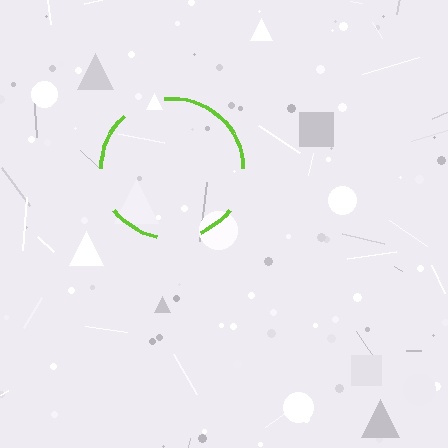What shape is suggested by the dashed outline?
The dashed outline suggests a circle.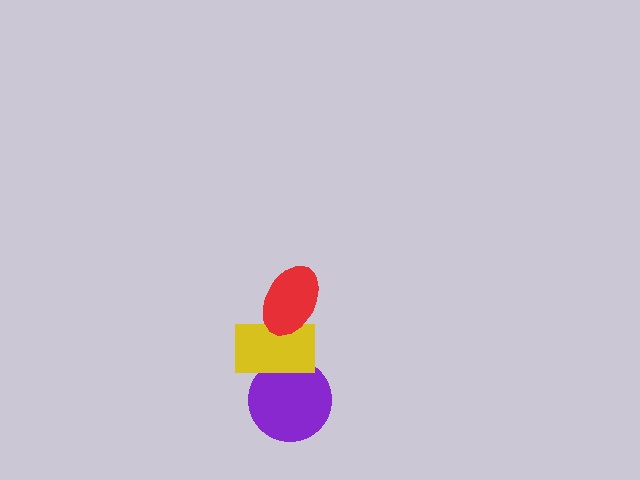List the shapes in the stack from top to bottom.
From top to bottom: the red ellipse, the yellow rectangle, the purple circle.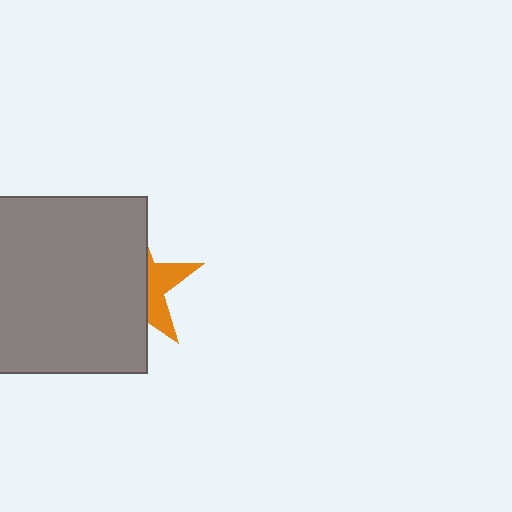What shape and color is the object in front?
The object in front is a gray rectangle.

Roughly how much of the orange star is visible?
A small part of it is visible (roughly 34%).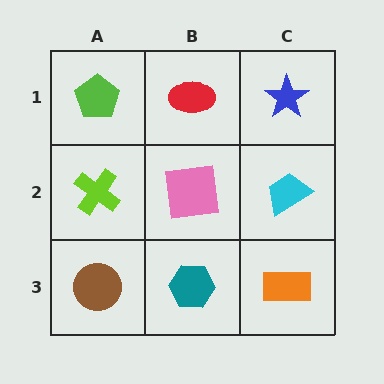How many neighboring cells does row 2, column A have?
3.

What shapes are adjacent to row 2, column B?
A red ellipse (row 1, column B), a teal hexagon (row 3, column B), a lime cross (row 2, column A), a cyan trapezoid (row 2, column C).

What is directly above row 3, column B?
A pink square.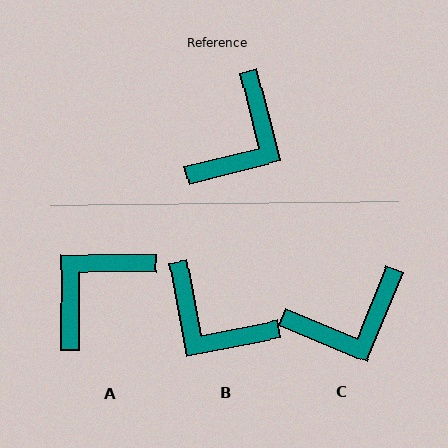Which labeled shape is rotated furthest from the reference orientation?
A, about 166 degrees away.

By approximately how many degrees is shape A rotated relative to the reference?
Approximately 166 degrees counter-clockwise.